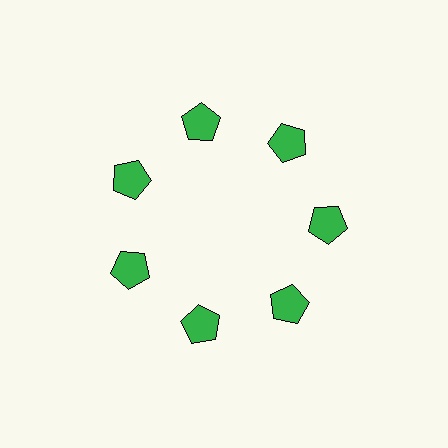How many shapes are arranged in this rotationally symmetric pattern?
There are 7 shapes, arranged in 7 groups of 1.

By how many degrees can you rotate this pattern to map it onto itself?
The pattern maps onto itself every 51 degrees of rotation.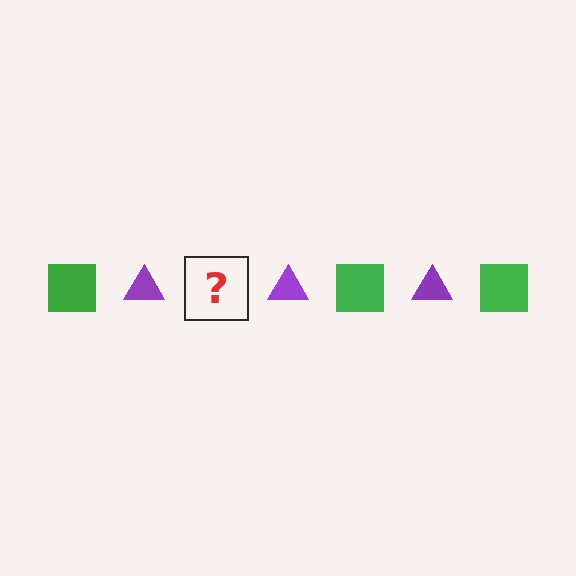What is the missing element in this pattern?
The missing element is a green square.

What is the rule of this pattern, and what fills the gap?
The rule is that the pattern alternates between green square and purple triangle. The gap should be filled with a green square.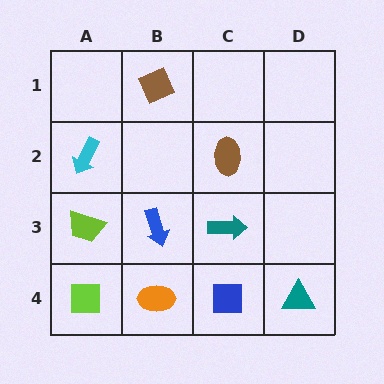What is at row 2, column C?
A brown ellipse.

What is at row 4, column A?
A lime square.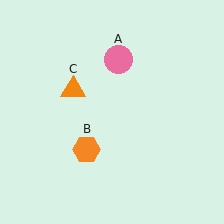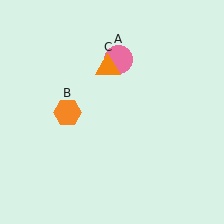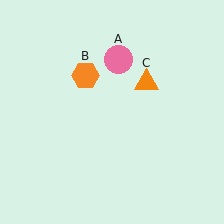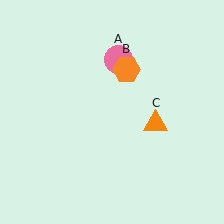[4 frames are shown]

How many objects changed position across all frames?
2 objects changed position: orange hexagon (object B), orange triangle (object C).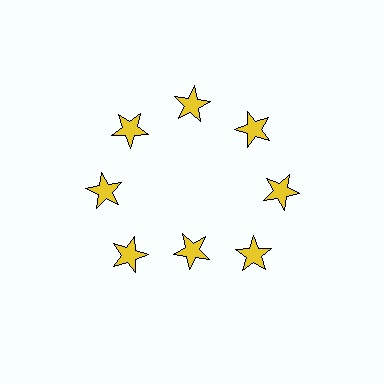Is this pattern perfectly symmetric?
No. The 8 yellow stars are arranged in a ring, but one element near the 6 o'clock position is pulled inward toward the center, breaking the 8-fold rotational symmetry.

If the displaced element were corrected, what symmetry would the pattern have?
It would have 8-fold rotational symmetry — the pattern would map onto itself every 45 degrees.